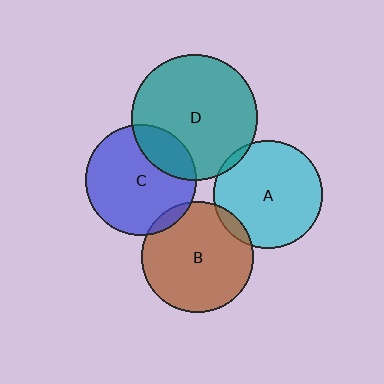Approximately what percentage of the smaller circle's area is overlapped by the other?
Approximately 5%.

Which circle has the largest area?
Circle D (teal).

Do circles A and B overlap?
Yes.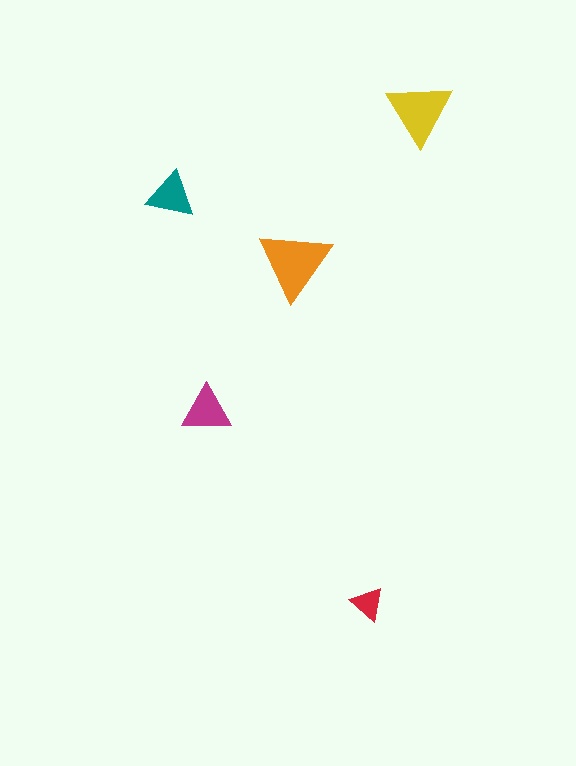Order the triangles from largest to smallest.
the orange one, the yellow one, the magenta one, the teal one, the red one.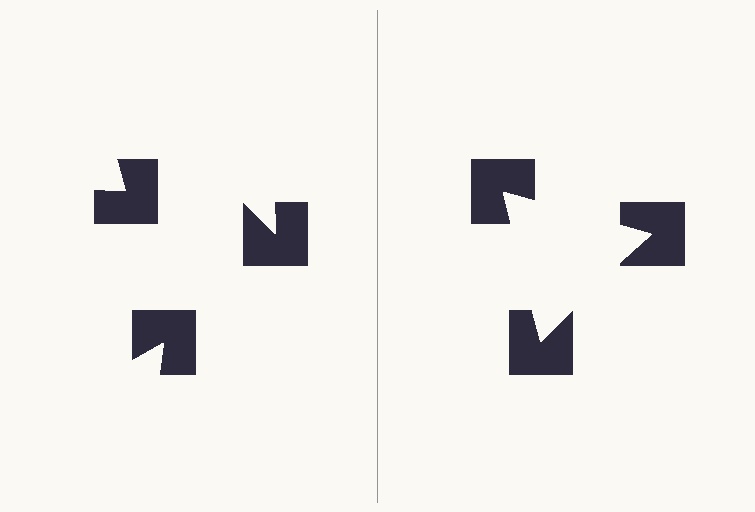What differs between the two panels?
The notched squares are positioned identically on both sides; only the wedge orientations differ. On the right they align to a triangle; on the left they are misaligned.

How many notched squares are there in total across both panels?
6 — 3 on each side.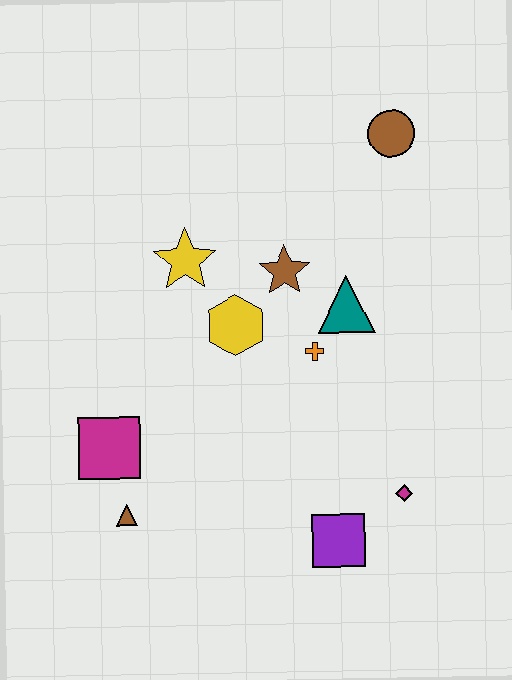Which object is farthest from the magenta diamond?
The brown circle is farthest from the magenta diamond.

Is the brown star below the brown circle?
Yes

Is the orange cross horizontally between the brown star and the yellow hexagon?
No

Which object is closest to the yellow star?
The yellow hexagon is closest to the yellow star.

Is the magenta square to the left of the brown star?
Yes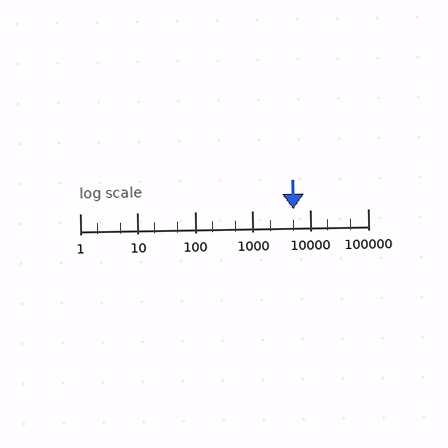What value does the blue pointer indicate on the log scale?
The pointer indicates approximately 5100.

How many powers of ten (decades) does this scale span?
The scale spans 5 decades, from 1 to 100000.